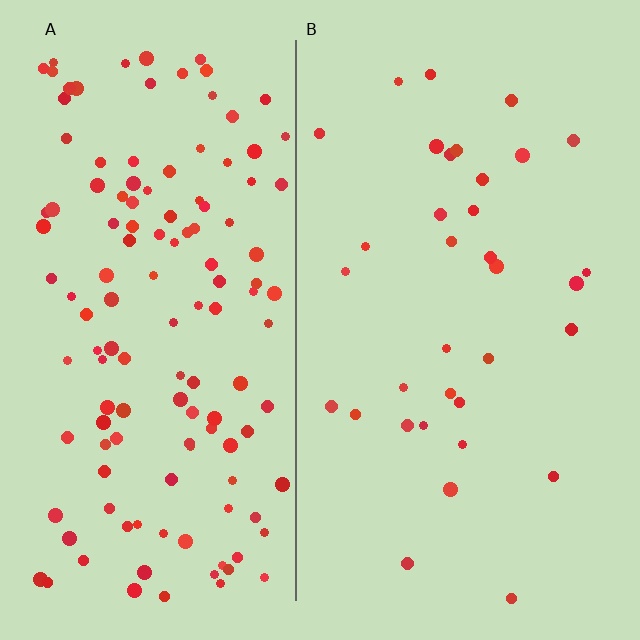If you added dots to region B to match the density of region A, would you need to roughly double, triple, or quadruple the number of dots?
Approximately quadruple.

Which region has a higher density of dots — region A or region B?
A (the left).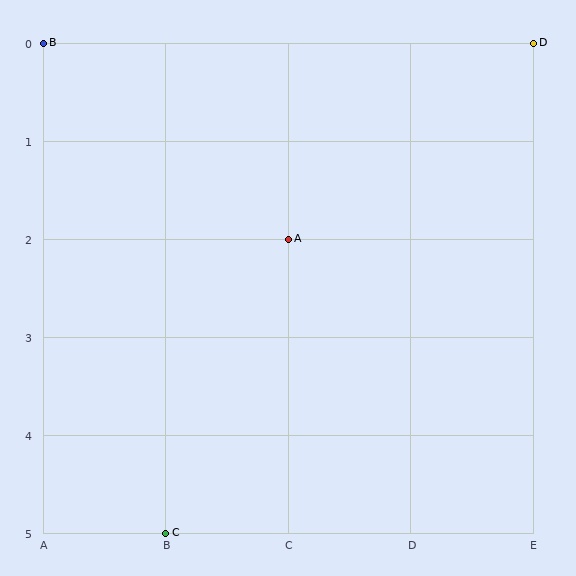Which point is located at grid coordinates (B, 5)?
Point C is at (B, 5).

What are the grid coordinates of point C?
Point C is at grid coordinates (B, 5).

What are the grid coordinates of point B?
Point B is at grid coordinates (A, 0).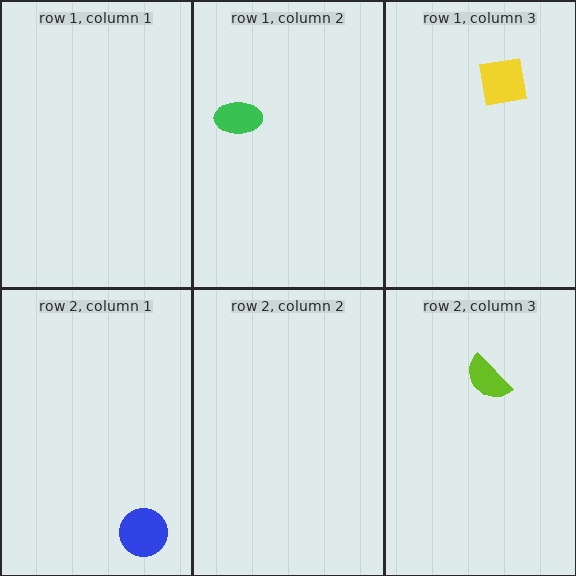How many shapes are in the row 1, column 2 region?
1.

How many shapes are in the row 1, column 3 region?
1.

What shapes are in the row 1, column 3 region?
The yellow square.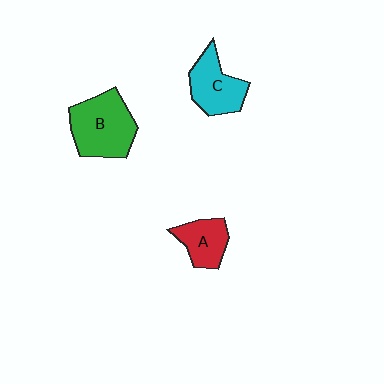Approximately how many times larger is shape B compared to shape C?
Approximately 1.4 times.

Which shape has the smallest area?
Shape A (red).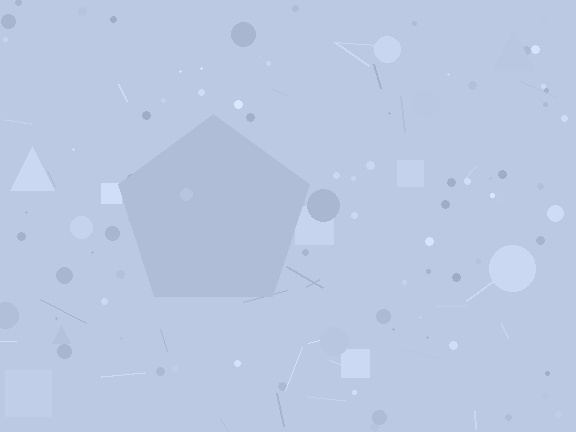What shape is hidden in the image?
A pentagon is hidden in the image.